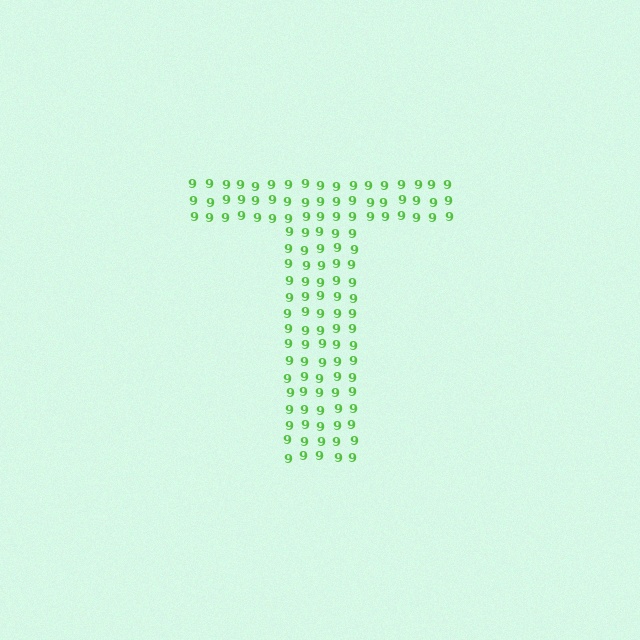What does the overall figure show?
The overall figure shows the letter T.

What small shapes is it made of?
It is made of small digit 9's.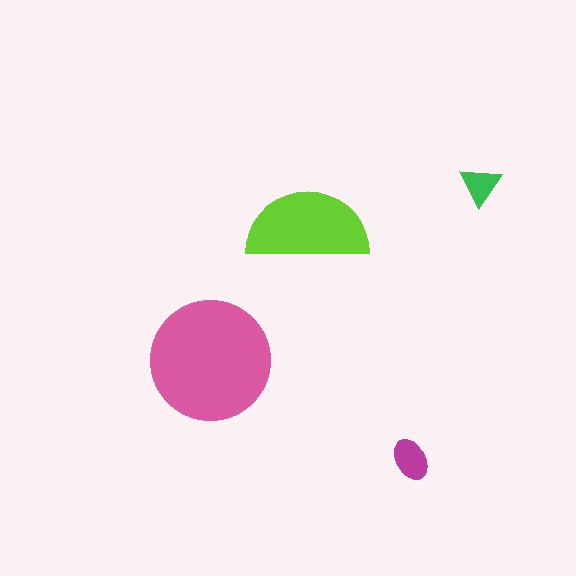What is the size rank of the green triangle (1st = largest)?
4th.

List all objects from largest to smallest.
The pink circle, the lime semicircle, the magenta ellipse, the green triangle.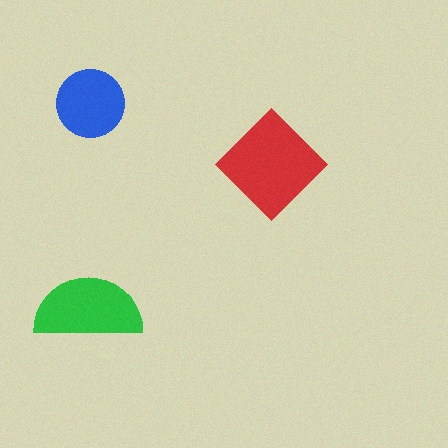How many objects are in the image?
There are 3 objects in the image.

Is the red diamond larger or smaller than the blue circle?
Larger.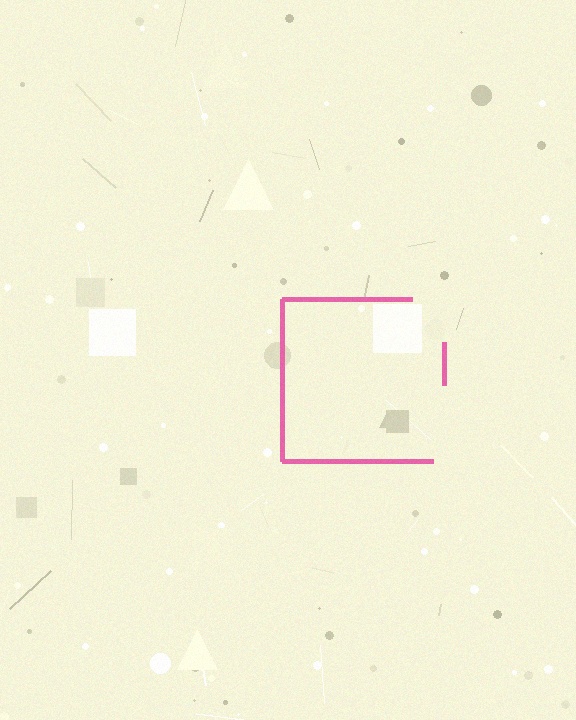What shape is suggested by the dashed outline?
The dashed outline suggests a square.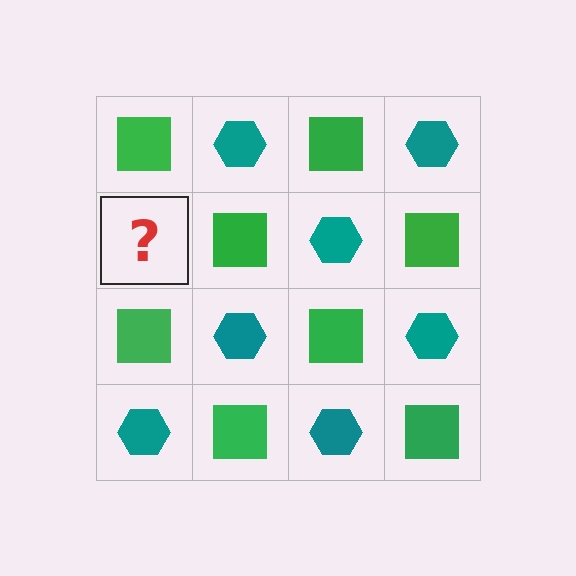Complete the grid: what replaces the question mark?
The question mark should be replaced with a teal hexagon.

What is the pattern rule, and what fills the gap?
The rule is that it alternates green square and teal hexagon in a checkerboard pattern. The gap should be filled with a teal hexagon.